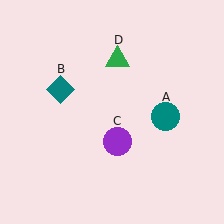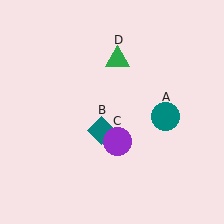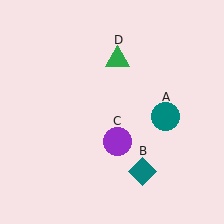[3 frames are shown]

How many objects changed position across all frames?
1 object changed position: teal diamond (object B).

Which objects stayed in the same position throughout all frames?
Teal circle (object A) and purple circle (object C) and green triangle (object D) remained stationary.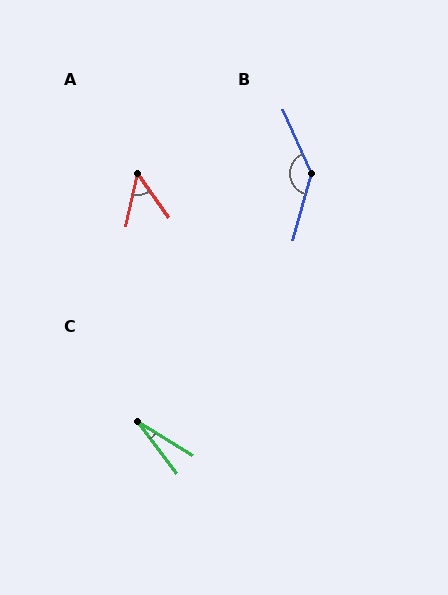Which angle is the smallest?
C, at approximately 21 degrees.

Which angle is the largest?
B, at approximately 141 degrees.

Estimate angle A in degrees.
Approximately 48 degrees.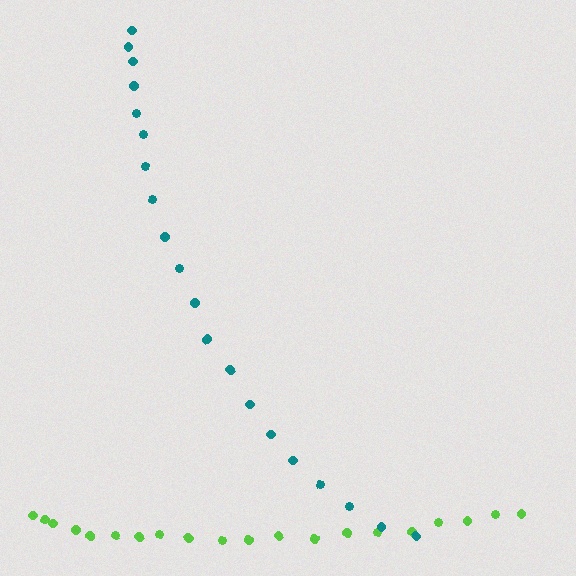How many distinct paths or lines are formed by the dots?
There are 2 distinct paths.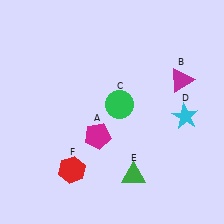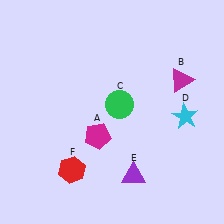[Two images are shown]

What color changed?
The triangle (E) changed from green in Image 1 to purple in Image 2.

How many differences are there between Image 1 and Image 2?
There is 1 difference between the two images.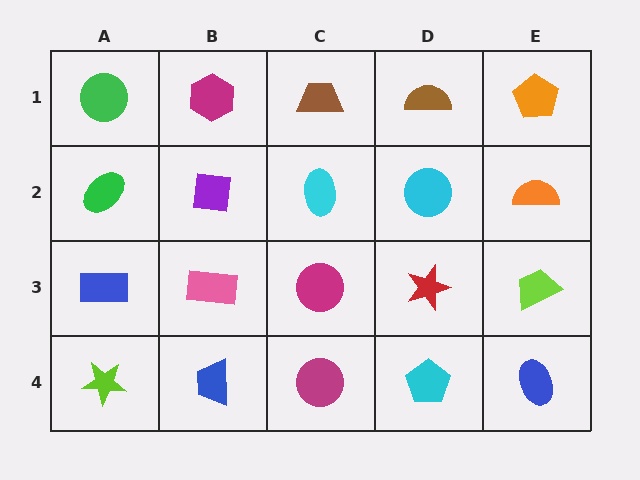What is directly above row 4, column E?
A lime trapezoid.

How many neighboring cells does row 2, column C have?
4.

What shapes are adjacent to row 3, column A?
A green ellipse (row 2, column A), a lime star (row 4, column A), a pink rectangle (row 3, column B).